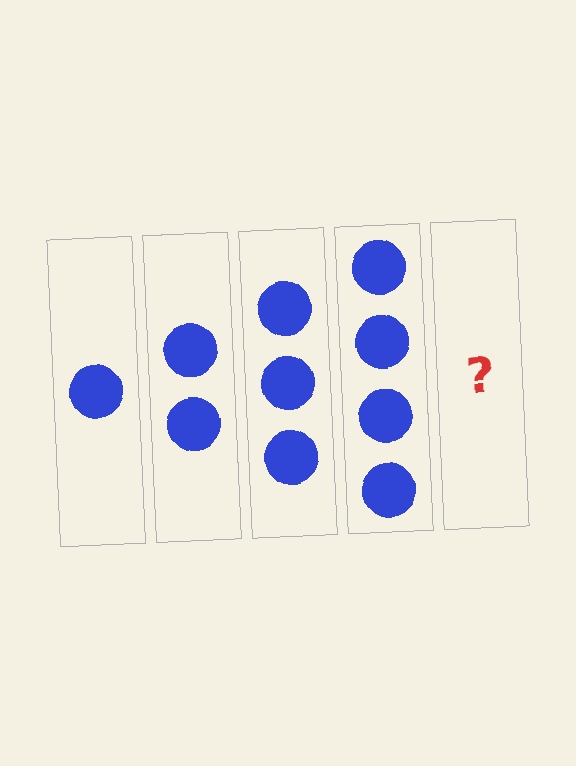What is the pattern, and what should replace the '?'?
The pattern is that each step adds one more circle. The '?' should be 5 circles.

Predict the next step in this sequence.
The next step is 5 circles.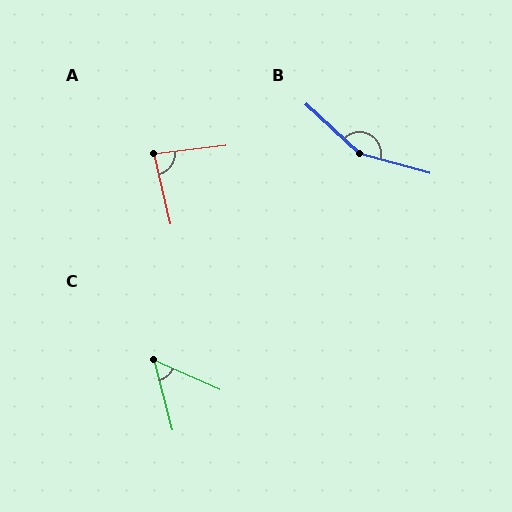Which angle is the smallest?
C, at approximately 52 degrees.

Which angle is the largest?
B, at approximately 153 degrees.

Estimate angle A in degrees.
Approximately 83 degrees.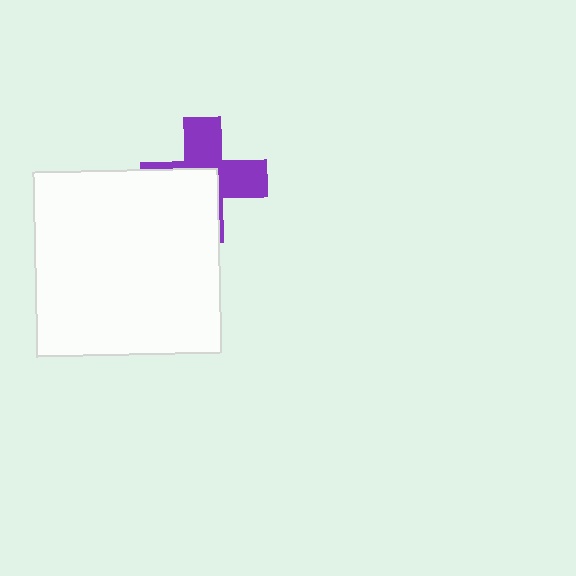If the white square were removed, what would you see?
You would see the complete purple cross.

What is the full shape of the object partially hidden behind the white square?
The partially hidden object is a purple cross.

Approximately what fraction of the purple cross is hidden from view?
Roughly 49% of the purple cross is hidden behind the white square.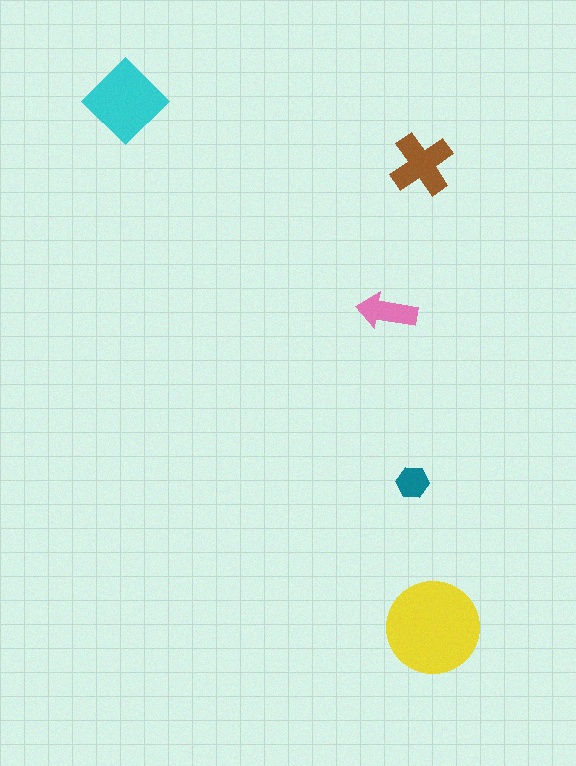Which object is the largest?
The yellow circle.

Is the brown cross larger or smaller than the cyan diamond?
Smaller.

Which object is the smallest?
The teal hexagon.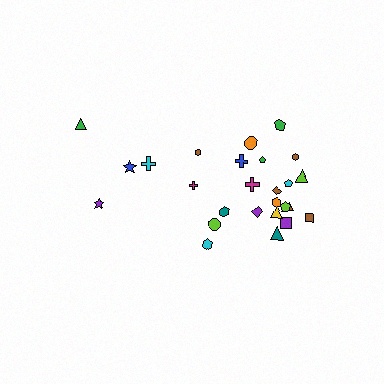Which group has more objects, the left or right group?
The right group.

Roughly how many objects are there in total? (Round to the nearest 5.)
Roughly 25 objects in total.